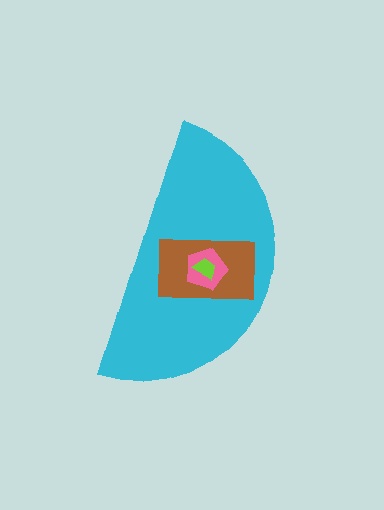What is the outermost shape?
The cyan semicircle.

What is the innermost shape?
The lime trapezoid.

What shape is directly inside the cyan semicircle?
The brown rectangle.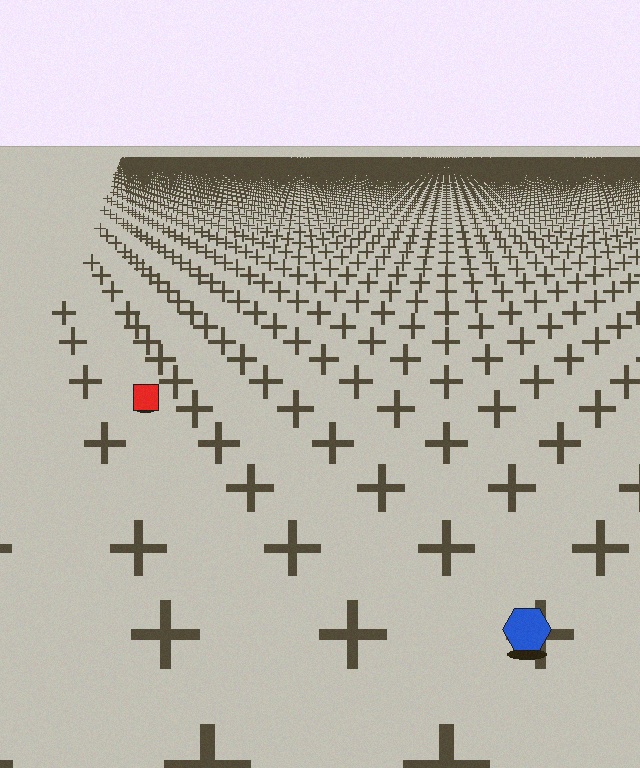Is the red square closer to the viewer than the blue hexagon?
No. The blue hexagon is closer — you can tell from the texture gradient: the ground texture is coarser near it.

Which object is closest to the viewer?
The blue hexagon is closest. The texture marks near it are larger and more spread out.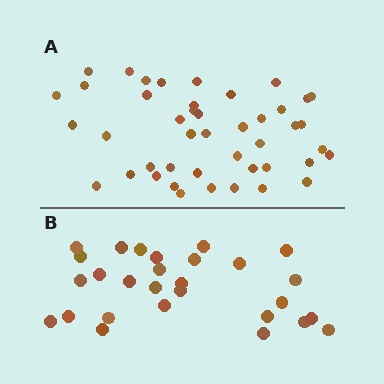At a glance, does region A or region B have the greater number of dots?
Region A (the top region) has more dots.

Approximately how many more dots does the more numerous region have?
Region A has approximately 15 more dots than region B.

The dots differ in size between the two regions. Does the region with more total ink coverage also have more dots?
No. Region B has more total ink coverage because its dots are larger, but region A actually contains more individual dots. Total area can be misleading — the number of items is what matters here.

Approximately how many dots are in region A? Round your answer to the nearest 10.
About 40 dots. (The exact count is 44, which rounds to 40.)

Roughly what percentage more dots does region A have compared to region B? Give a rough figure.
About 55% more.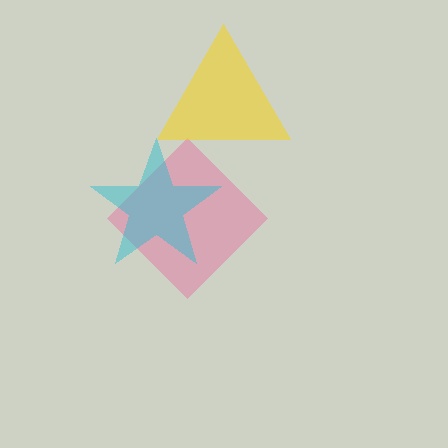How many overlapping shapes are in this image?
There are 3 overlapping shapes in the image.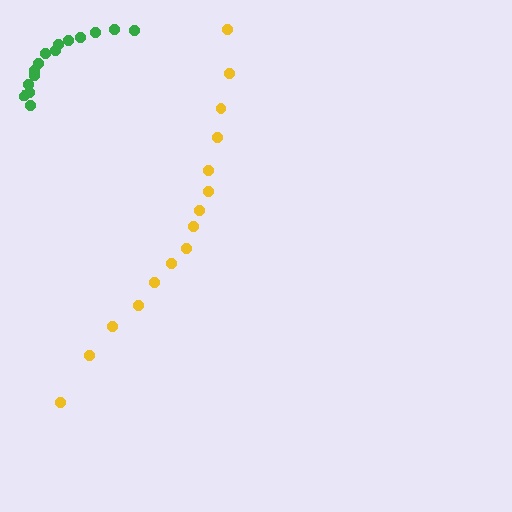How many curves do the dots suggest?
There are 2 distinct paths.